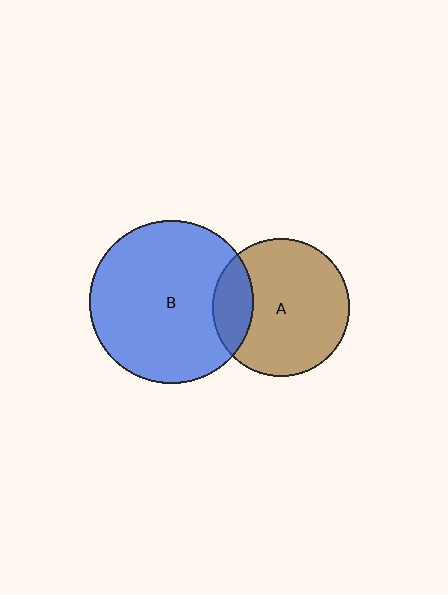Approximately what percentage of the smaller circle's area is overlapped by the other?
Approximately 20%.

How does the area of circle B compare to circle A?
Approximately 1.4 times.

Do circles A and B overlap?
Yes.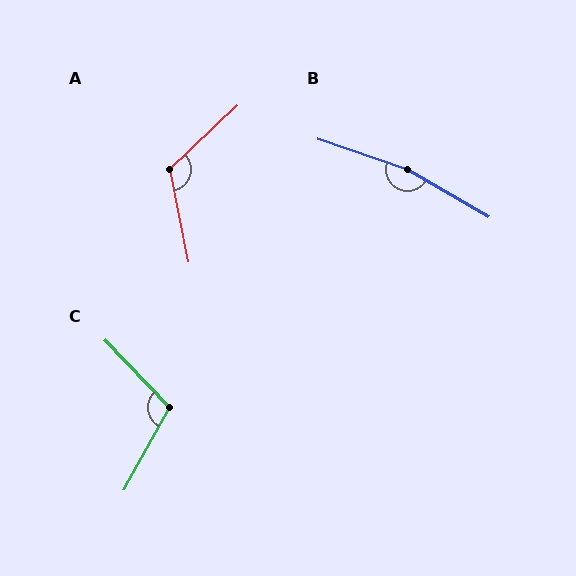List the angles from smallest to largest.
C (107°), A (122°), B (168°).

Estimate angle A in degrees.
Approximately 122 degrees.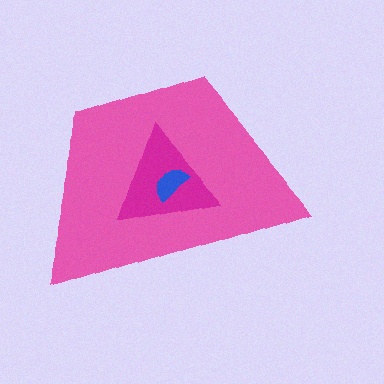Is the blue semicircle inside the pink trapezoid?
Yes.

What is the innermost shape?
The blue semicircle.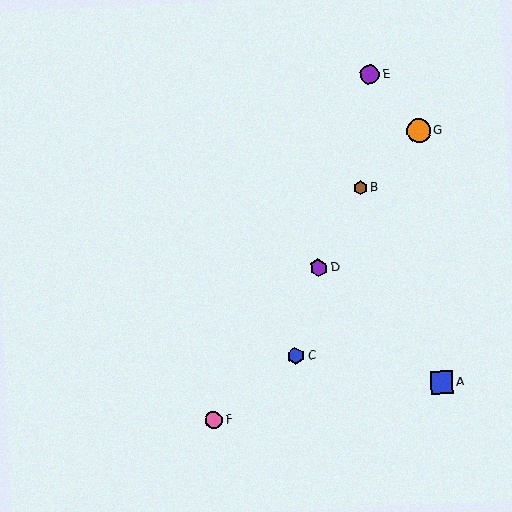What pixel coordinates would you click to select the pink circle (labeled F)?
Click at (214, 420) to select the pink circle F.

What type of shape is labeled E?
Shape E is a purple circle.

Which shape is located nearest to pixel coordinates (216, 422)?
The pink circle (labeled F) at (214, 420) is nearest to that location.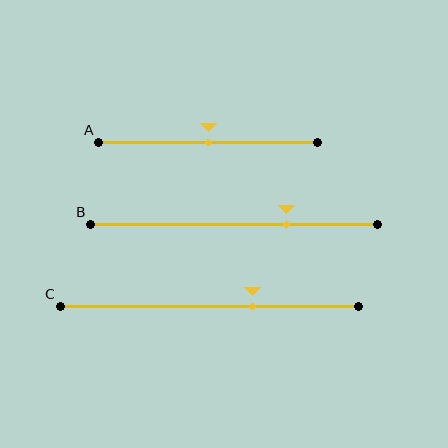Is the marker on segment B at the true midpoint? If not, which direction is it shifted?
No, the marker on segment B is shifted to the right by about 18% of the segment length.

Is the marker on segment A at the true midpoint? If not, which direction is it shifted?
Yes, the marker on segment A is at the true midpoint.